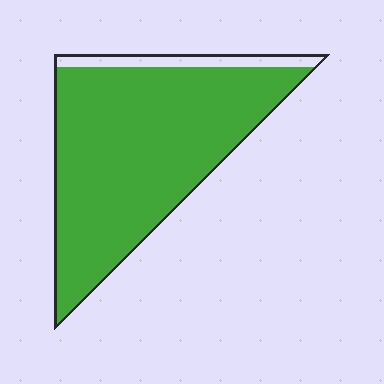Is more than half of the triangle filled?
Yes.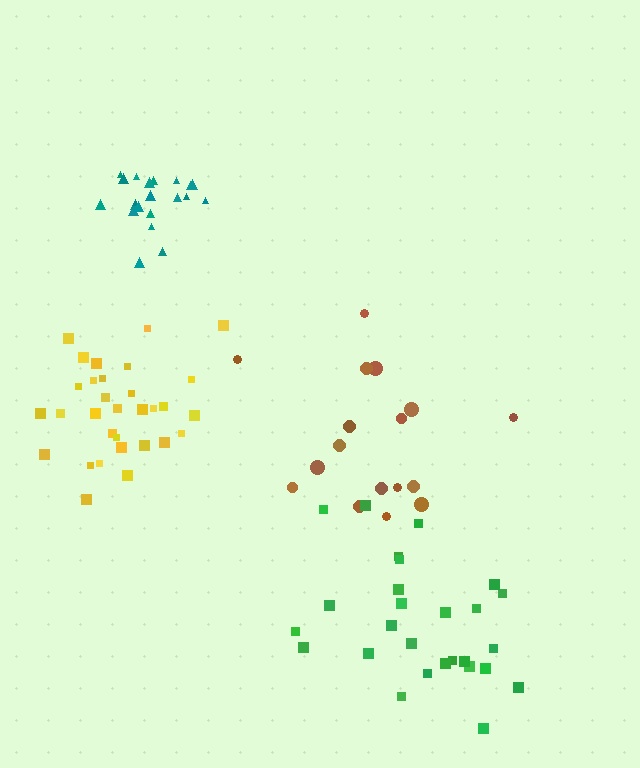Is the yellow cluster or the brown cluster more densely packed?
Yellow.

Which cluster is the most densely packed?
Teal.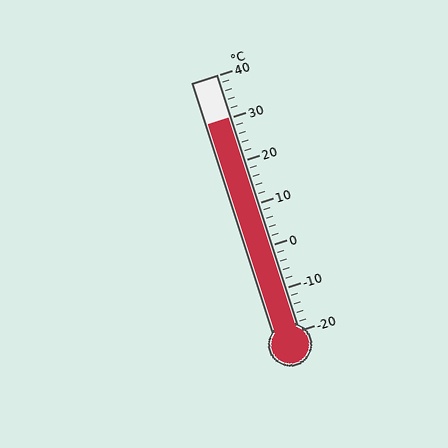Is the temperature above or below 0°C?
The temperature is above 0°C.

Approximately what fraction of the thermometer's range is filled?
The thermometer is filled to approximately 85% of its range.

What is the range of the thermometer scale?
The thermometer scale ranges from -20°C to 40°C.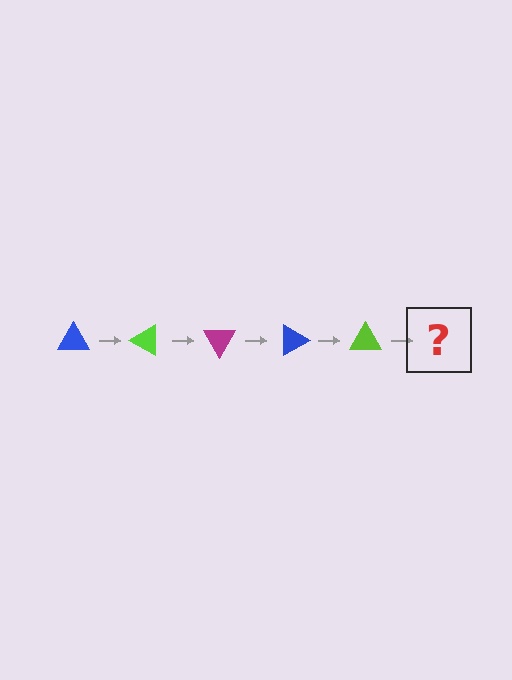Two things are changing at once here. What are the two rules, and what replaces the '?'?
The two rules are that it rotates 30 degrees each step and the color cycles through blue, lime, and magenta. The '?' should be a magenta triangle, rotated 150 degrees from the start.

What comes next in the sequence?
The next element should be a magenta triangle, rotated 150 degrees from the start.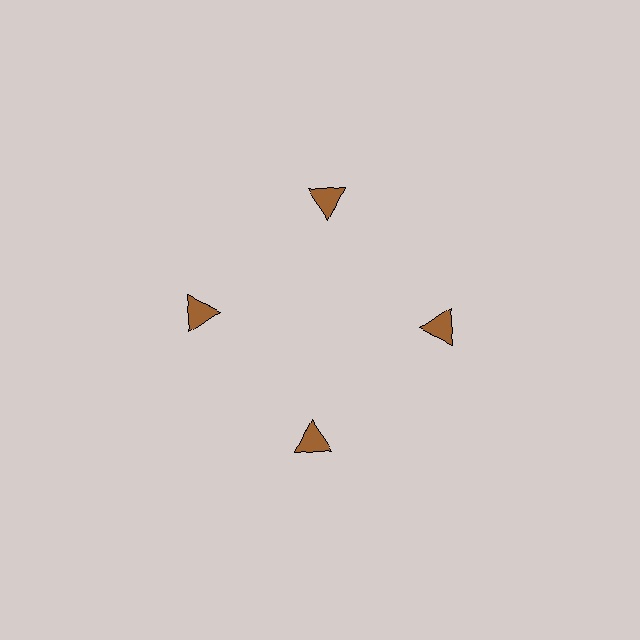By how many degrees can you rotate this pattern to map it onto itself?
The pattern maps onto itself every 90 degrees of rotation.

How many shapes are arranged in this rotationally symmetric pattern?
There are 4 shapes, arranged in 4 groups of 1.